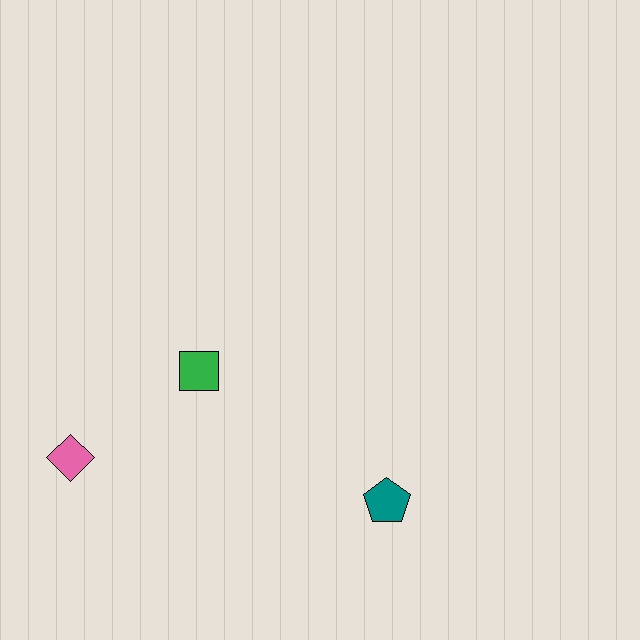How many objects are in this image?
There are 3 objects.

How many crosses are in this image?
There are no crosses.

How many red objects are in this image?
There are no red objects.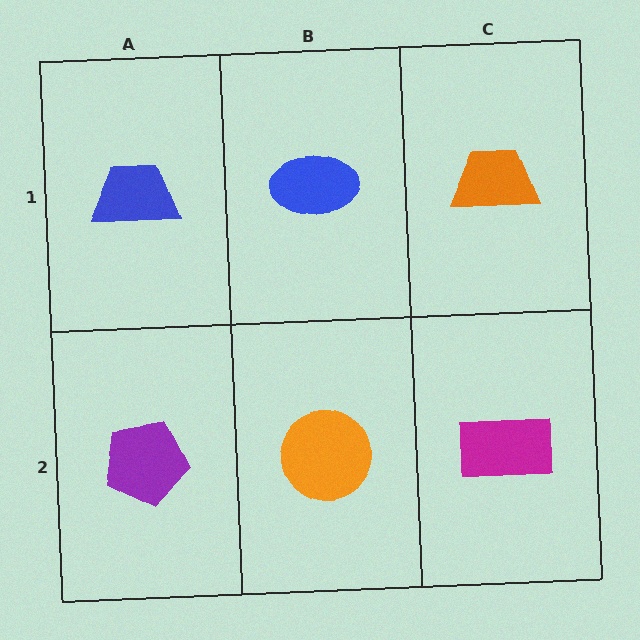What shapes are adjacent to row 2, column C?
An orange trapezoid (row 1, column C), an orange circle (row 2, column B).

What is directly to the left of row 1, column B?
A blue trapezoid.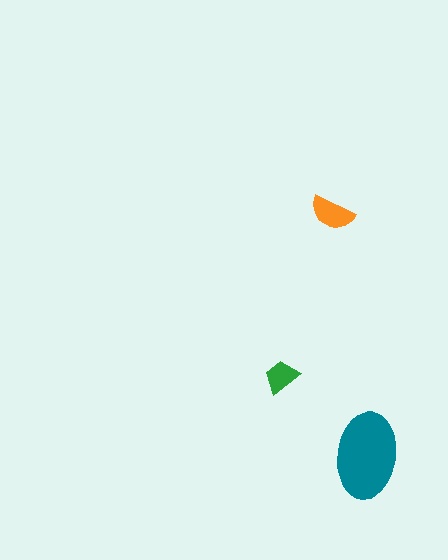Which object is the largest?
The teal ellipse.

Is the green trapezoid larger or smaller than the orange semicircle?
Smaller.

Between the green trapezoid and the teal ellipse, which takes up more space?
The teal ellipse.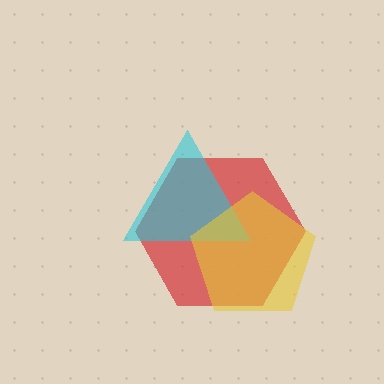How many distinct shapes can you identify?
There are 3 distinct shapes: a red hexagon, a cyan triangle, a yellow pentagon.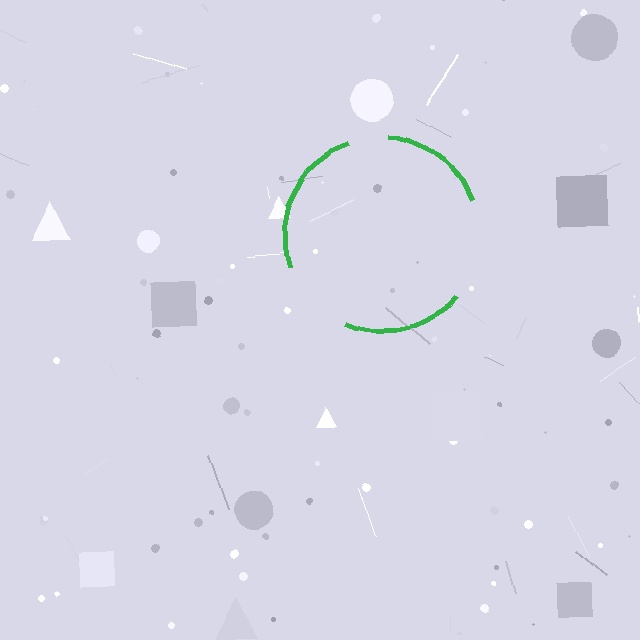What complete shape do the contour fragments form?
The contour fragments form a circle.